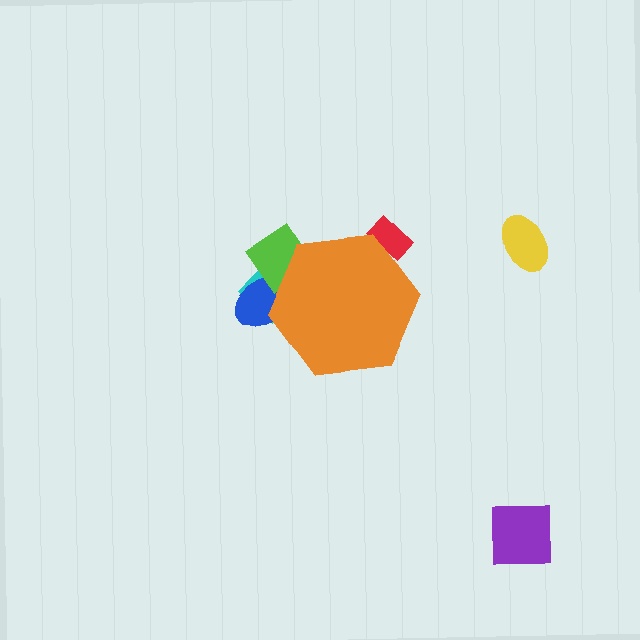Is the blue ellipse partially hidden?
Yes, the blue ellipse is partially hidden behind the orange hexagon.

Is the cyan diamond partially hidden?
Yes, the cyan diamond is partially hidden behind the orange hexagon.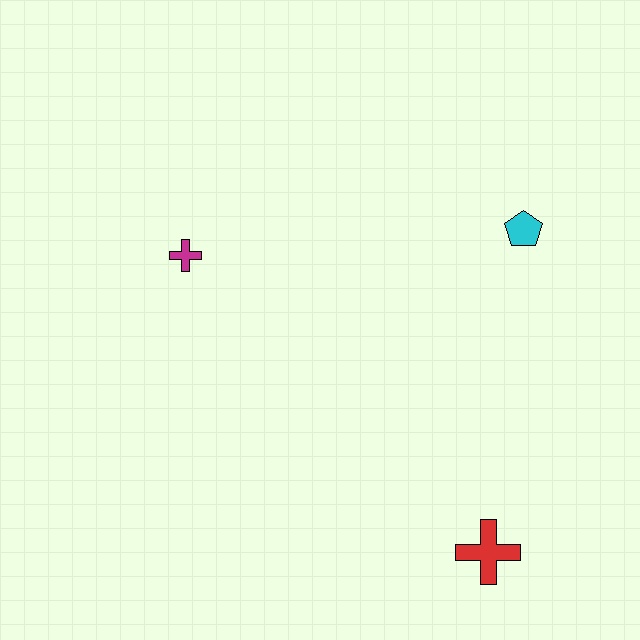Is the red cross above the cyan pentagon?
No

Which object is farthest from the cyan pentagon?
The magenta cross is farthest from the cyan pentagon.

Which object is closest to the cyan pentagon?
The red cross is closest to the cyan pentagon.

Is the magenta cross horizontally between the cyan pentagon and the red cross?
No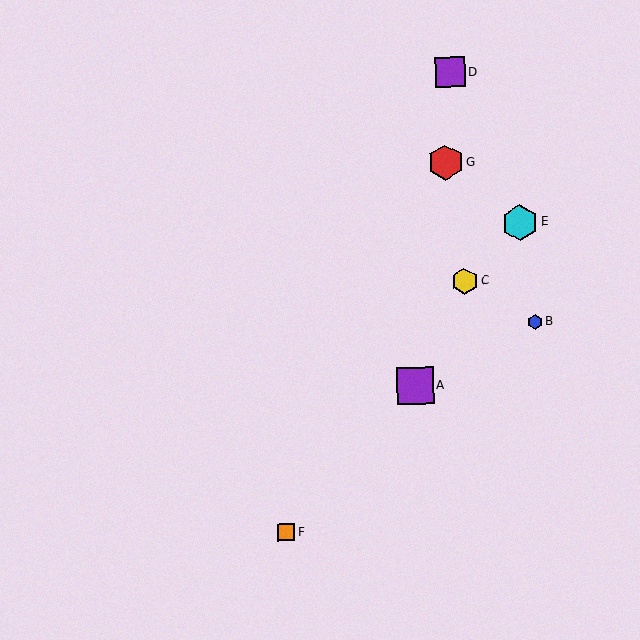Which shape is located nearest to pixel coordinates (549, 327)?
The blue hexagon (labeled B) at (535, 322) is nearest to that location.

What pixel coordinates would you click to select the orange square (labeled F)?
Click at (286, 532) to select the orange square F.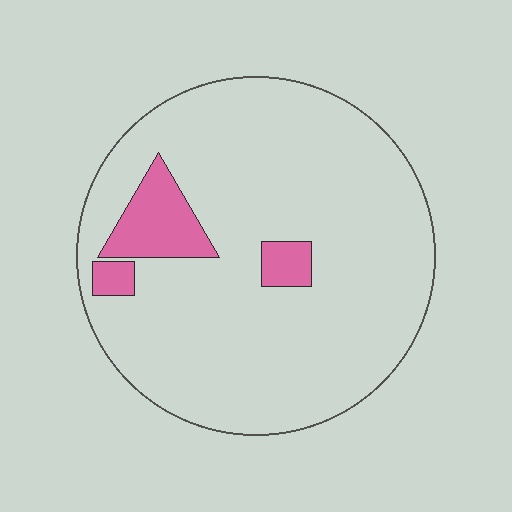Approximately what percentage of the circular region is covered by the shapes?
Approximately 10%.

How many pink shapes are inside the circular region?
3.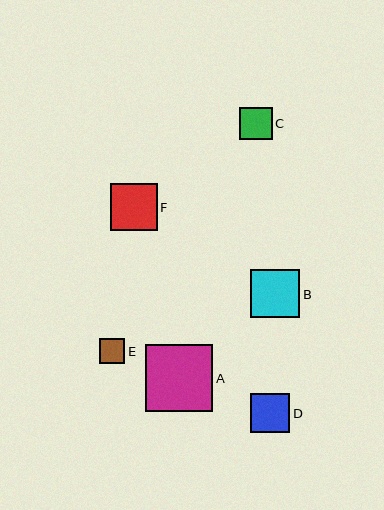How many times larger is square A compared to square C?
Square A is approximately 2.1 times the size of square C.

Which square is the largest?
Square A is the largest with a size of approximately 68 pixels.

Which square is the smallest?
Square E is the smallest with a size of approximately 25 pixels.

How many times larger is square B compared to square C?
Square B is approximately 1.5 times the size of square C.